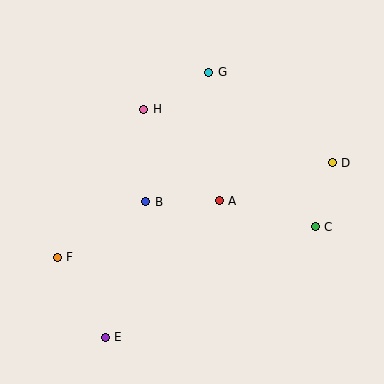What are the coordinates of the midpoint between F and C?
The midpoint between F and C is at (186, 242).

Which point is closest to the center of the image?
Point A at (219, 201) is closest to the center.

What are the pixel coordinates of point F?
Point F is at (57, 257).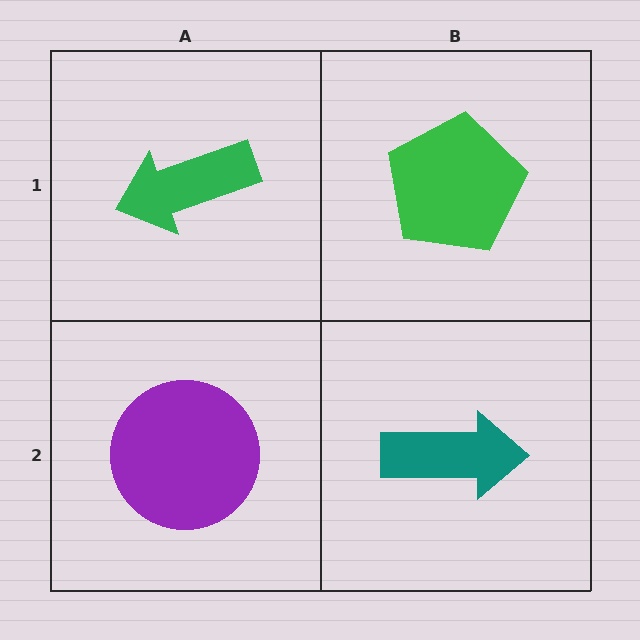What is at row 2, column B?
A teal arrow.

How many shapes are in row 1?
2 shapes.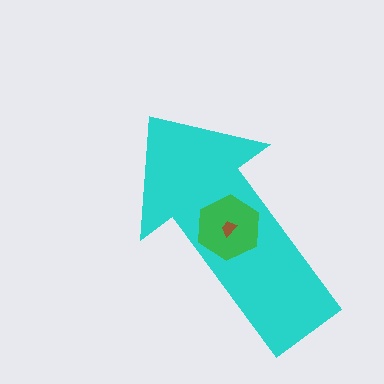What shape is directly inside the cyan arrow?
The green hexagon.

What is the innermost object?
The brown trapezoid.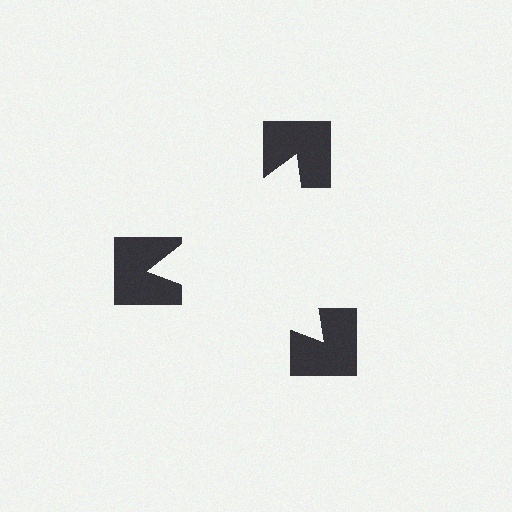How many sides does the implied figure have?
3 sides.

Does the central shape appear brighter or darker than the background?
It typically appears slightly brighter than the background, even though no actual brightness change is drawn.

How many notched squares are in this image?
There are 3 — one at each vertex of the illusory triangle.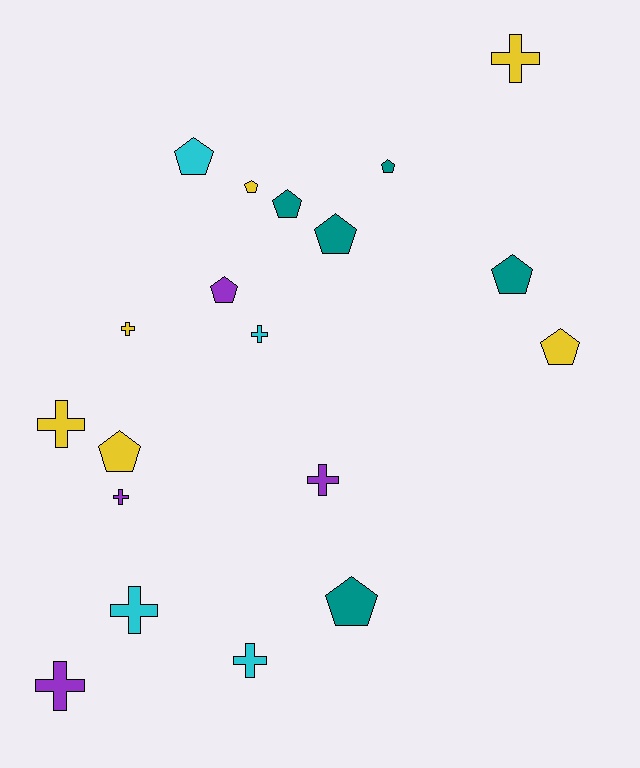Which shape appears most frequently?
Pentagon, with 10 objects.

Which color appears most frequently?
Yellow, with 6 objects.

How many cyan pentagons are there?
There is 1 cyan pentagon.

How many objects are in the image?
There are 19 objects.